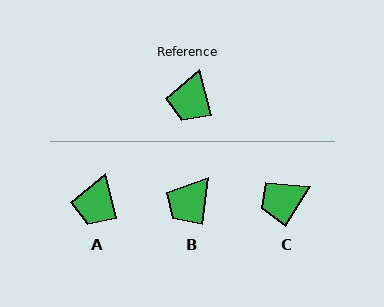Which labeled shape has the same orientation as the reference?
A.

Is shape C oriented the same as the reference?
No, it is off by about 46 degrees.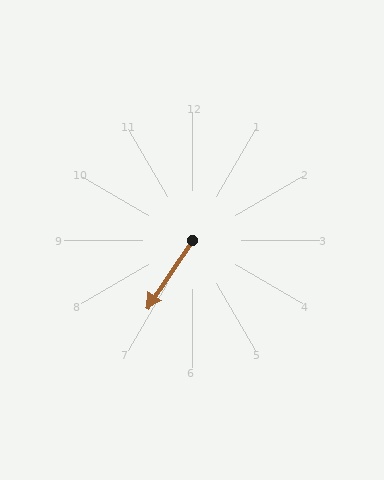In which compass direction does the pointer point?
Southwest.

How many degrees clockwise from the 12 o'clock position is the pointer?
Approximately 213 degrees.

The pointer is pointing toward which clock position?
Roughly 7 o'clock.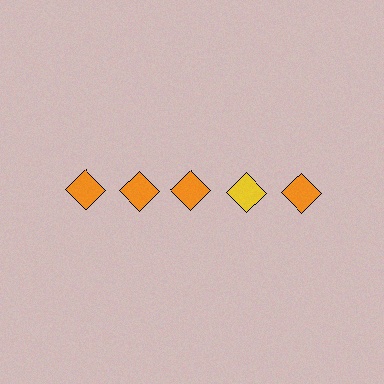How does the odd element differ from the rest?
It has a different color: yellow instead of orange.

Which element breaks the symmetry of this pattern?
The yellow diamond in the top row, second from right column breaks the symmetry. All other shapes are orange diamonds.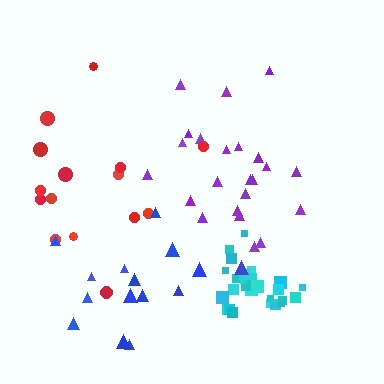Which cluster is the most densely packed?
Cyan.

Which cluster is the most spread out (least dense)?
Red.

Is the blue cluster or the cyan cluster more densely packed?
Cyan.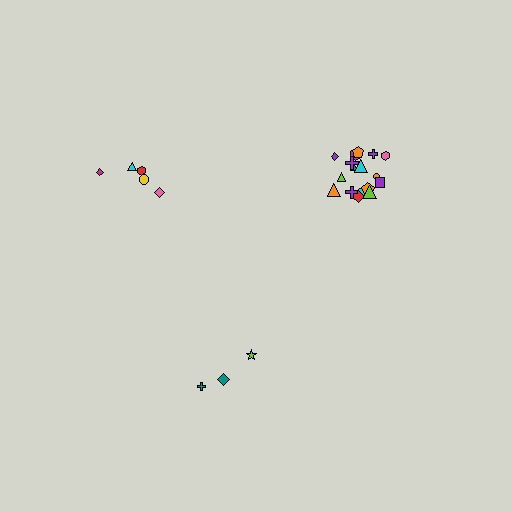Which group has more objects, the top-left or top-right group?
The top-right group.